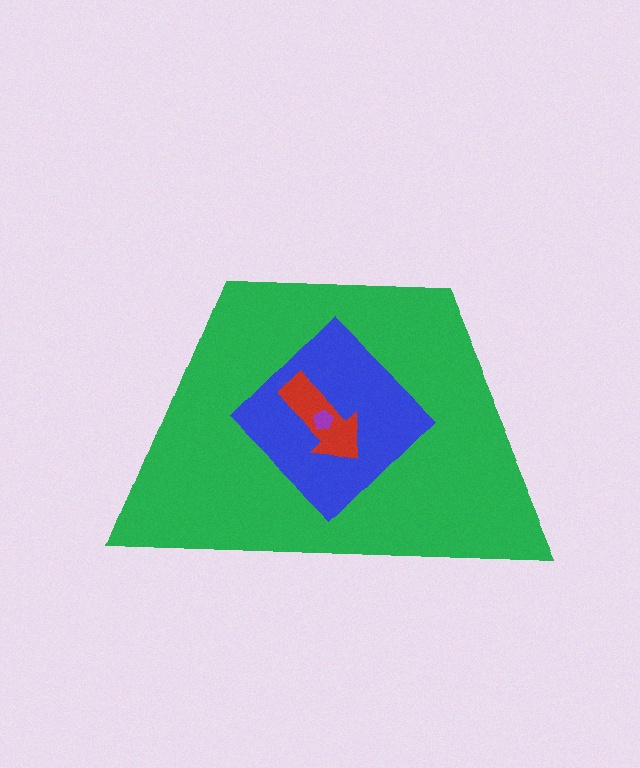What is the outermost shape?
The green trapezoid.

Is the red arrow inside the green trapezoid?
Yes.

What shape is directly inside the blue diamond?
The red arrow.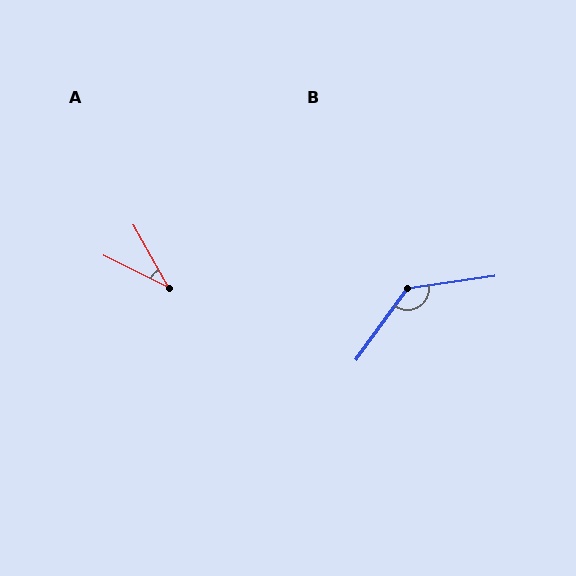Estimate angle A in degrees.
Approximately 34 degrees.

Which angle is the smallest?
A, at approximately 34 degrees.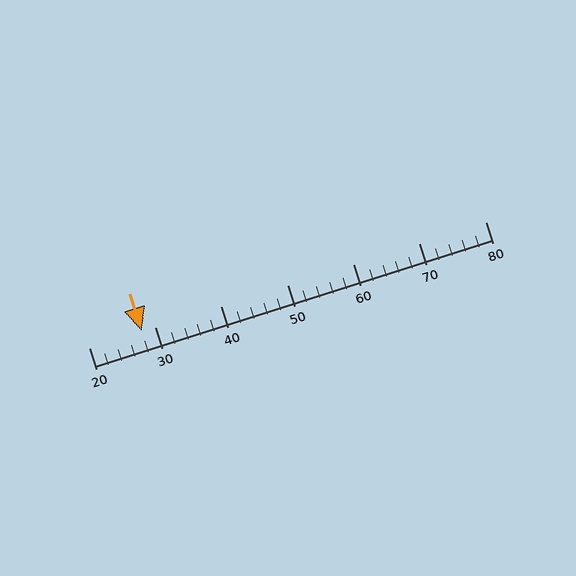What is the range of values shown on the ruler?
The ruler shows values from 20 to 80.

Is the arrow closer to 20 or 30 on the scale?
The arrow is closer to 30.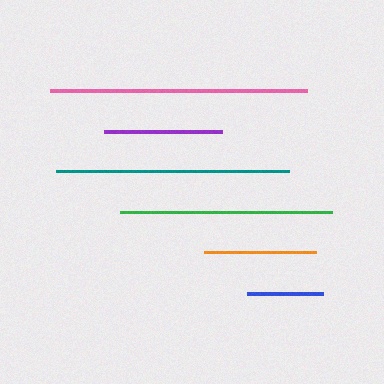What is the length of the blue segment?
The blue segment is approximately 76 pixels long.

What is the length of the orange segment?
The orange segment is approximately 112 pixels long.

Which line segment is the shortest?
The blue line is the shortest at approximately 76 pixels.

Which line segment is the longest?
The pink line is the longest at approximately 257 pixels.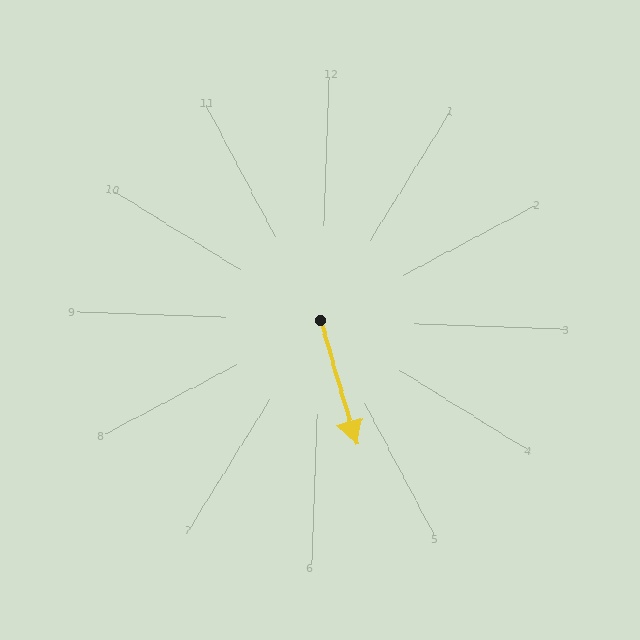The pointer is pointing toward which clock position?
Roughly 5 o'clock.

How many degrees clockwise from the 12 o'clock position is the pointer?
Approximately 162 degrees.